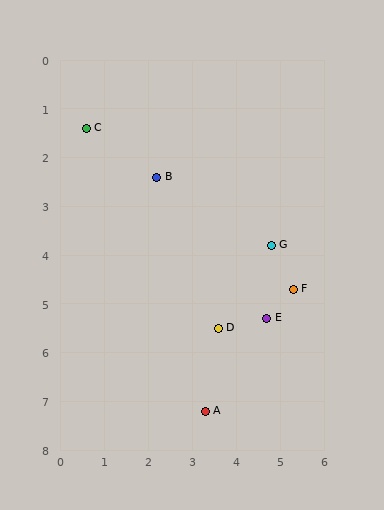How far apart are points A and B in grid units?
Points A and B are about 4.9 grid units apart.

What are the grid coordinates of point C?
Point C is at approximately (0.6, 1.4).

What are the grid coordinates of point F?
Point F is at approximately (5.3, 4.7).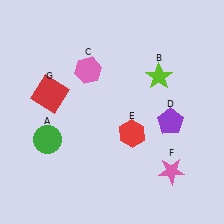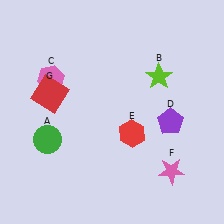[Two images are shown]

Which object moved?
The pink hexagon (C) moved left.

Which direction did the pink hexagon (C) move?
The pink hexagon (C) moved left.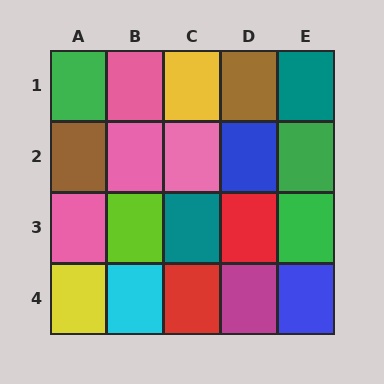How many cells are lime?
1 cell is lime.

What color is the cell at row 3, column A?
Pink.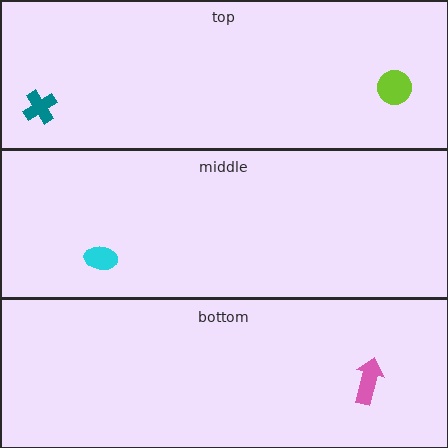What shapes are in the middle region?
The cyan ellipse.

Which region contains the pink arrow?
The bottom region.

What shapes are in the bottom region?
The pink arrow.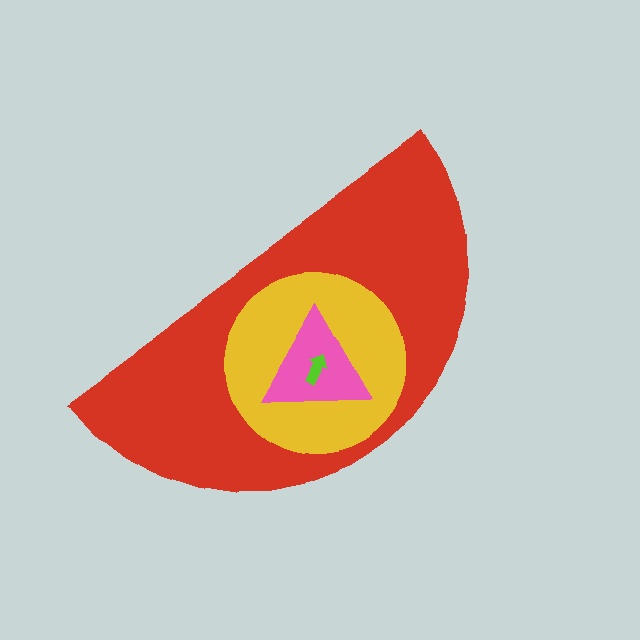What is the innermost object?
The lime arrow.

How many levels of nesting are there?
4.